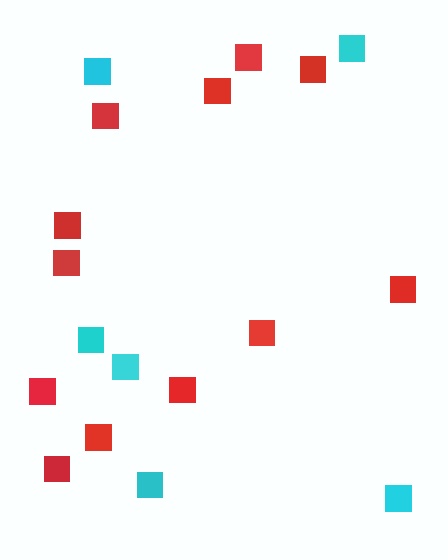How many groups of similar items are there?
There are 2 groups: one group of red squares (12) and one group of cyan squares (6).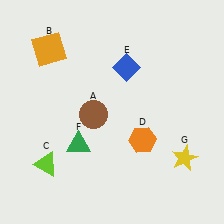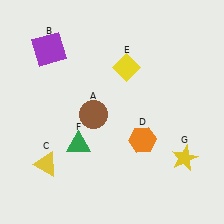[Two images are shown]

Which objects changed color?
B changed from orange to purple. C changed from lime to yellow. E changed from blue to yellow.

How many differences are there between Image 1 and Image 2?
There are 3 differences between the two images.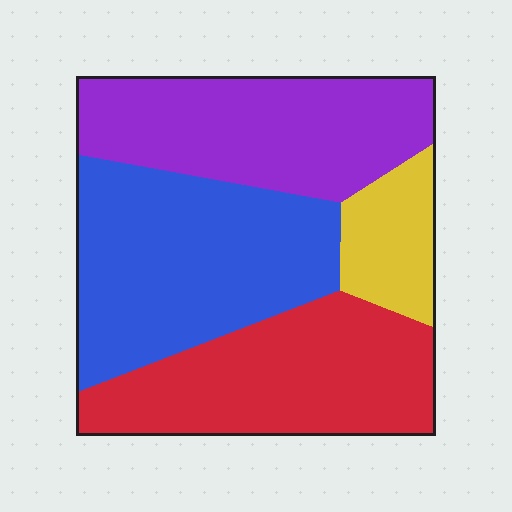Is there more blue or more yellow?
Blue.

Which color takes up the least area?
Yellow, at roughly 10%.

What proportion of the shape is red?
Red takes up between a quarter and a half of the shape.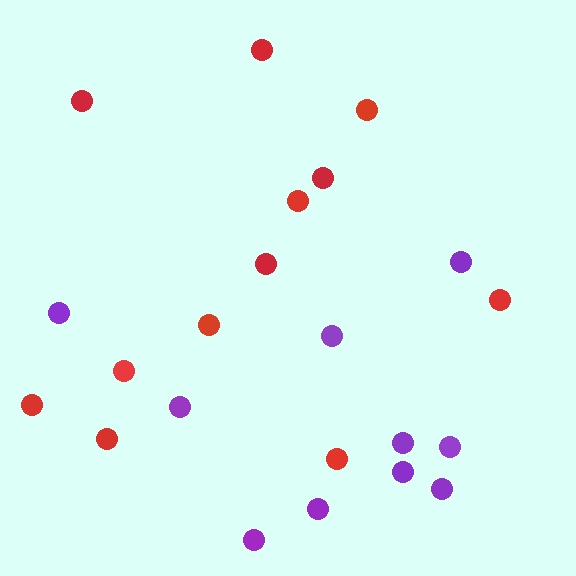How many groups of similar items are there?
There are 2 groups: one group of red circles (12) and one group of purple circles (10).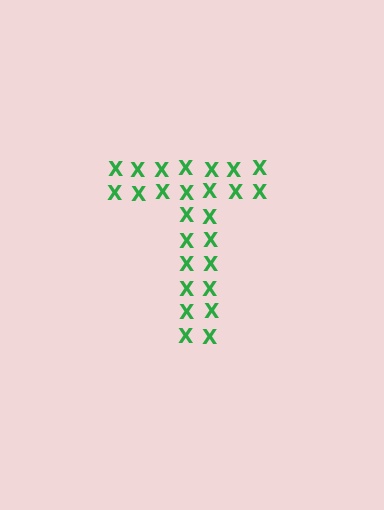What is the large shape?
The large shape is the letter T.